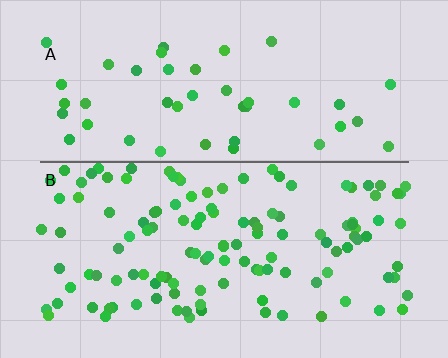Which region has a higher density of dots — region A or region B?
B (the bottom).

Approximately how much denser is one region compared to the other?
Approximately 2.7× — region B over region A.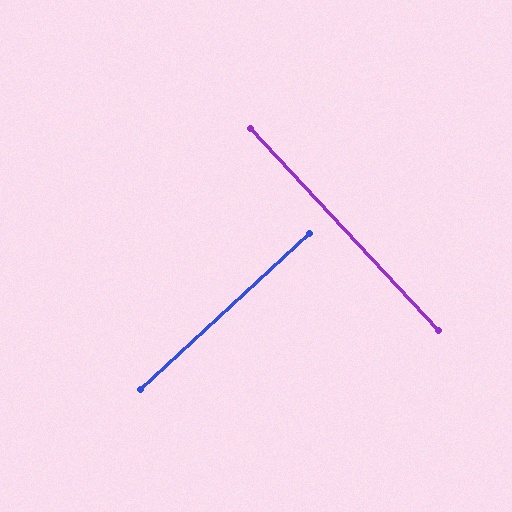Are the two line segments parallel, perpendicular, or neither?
Perpendicular — they meet at approximately 90°.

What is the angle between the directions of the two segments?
Approximately 90 degrees.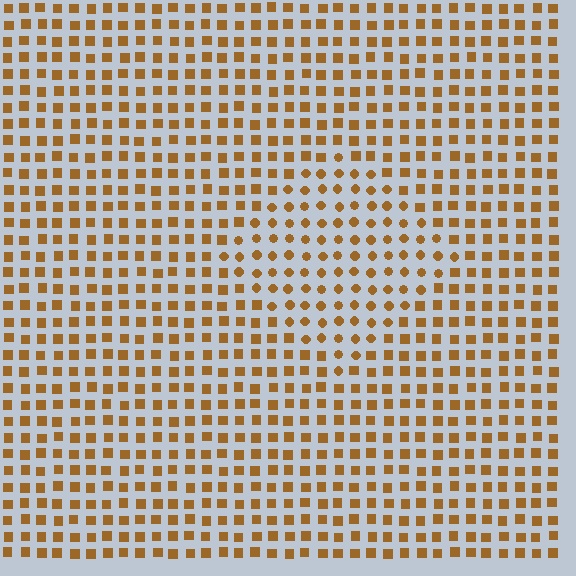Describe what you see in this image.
The image is filled with small brown elements arranged in a uniform grid. A diamond-shaped region contains circles, while the surrounding area contains squares. The boundary is defined purely by the change in element shape.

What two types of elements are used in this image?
The image uses circles inside the diamond region and squares outside it.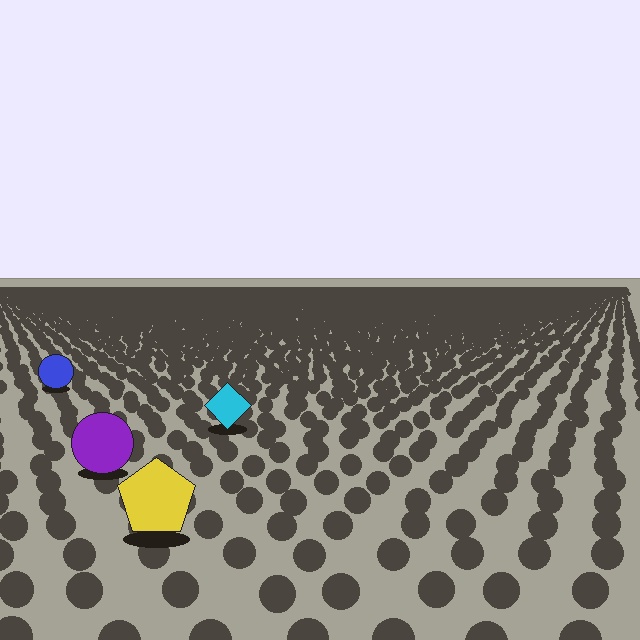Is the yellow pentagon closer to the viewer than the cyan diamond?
Yes. The yellow pentagon is closer — you can tell from the texture gradient: the ground texture is coarser near it.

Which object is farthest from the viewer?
The blue circle is farthest from the viewer. It appears smaller and the ground texture around it is denser.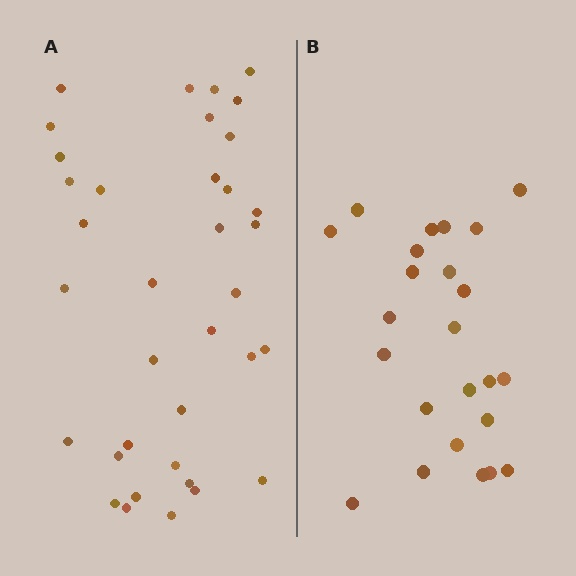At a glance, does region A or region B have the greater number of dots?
Region A (the left region) has more dots.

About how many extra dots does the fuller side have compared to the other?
Region A has roughly 12 or so more dots than region B.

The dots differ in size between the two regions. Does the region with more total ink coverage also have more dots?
No. Region B has more total ink coverage because its dots are larger, but region A actually contains more individual dots. Total area can be misleading — the number of items is what matters here.